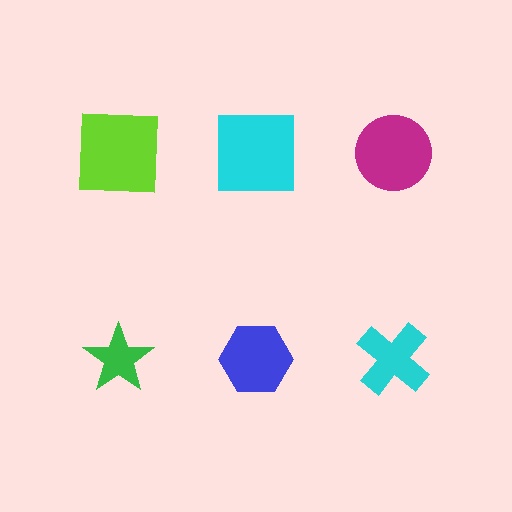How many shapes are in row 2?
3 shapes.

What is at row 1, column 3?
A magenta circle.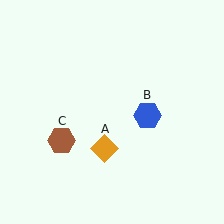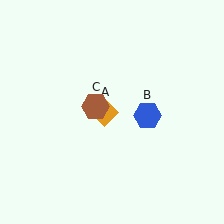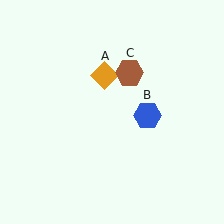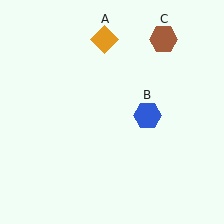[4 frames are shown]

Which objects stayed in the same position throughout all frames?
Blue hexagon (object B) remained stationary.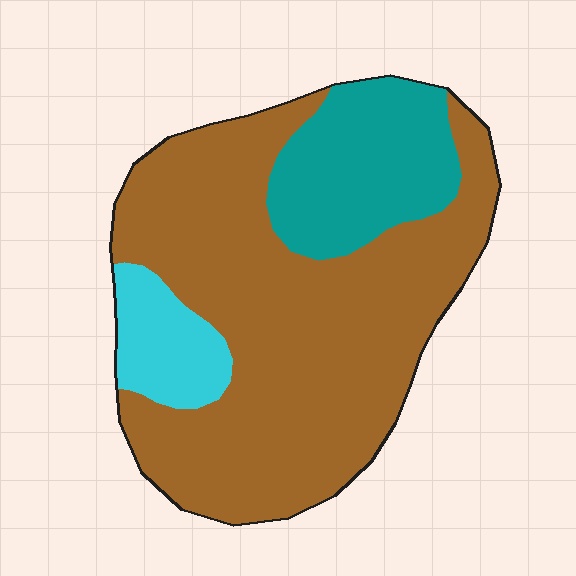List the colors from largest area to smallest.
From largest to smallest: brown, teal, cyan.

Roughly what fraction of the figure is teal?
Teal covers about 20% of the figure.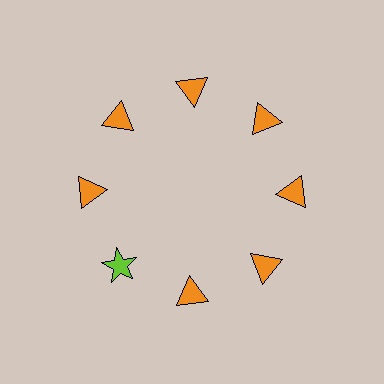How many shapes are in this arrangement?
There are 8 shapes arranged in a ring pattern.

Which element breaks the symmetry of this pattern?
The lime star at roughly the 8 o'clock position breaks the symmetry. All other shapes are orange triangles.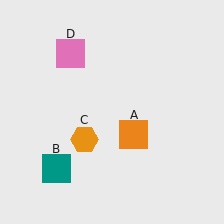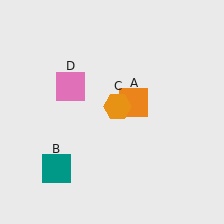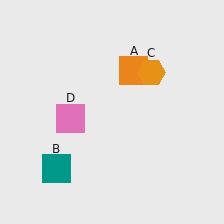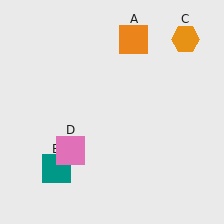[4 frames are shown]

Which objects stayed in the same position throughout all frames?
Teal square (object B) remained stationary.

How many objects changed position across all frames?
3 objects changed position: orange square (object A), orange hexagon (object C), pink square (object D).